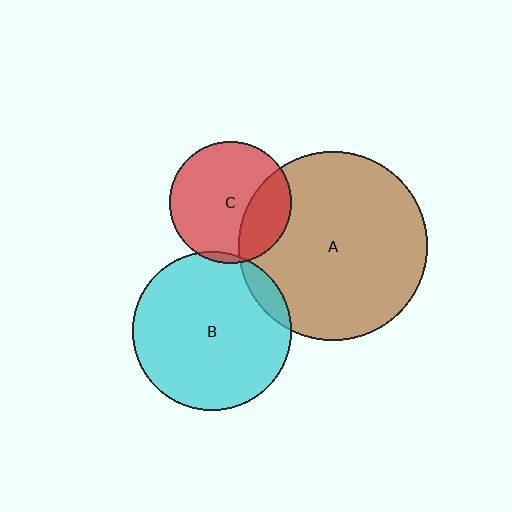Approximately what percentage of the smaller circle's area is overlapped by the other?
Approximately 25%.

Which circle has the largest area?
Circle A (brown).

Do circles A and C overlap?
Yes.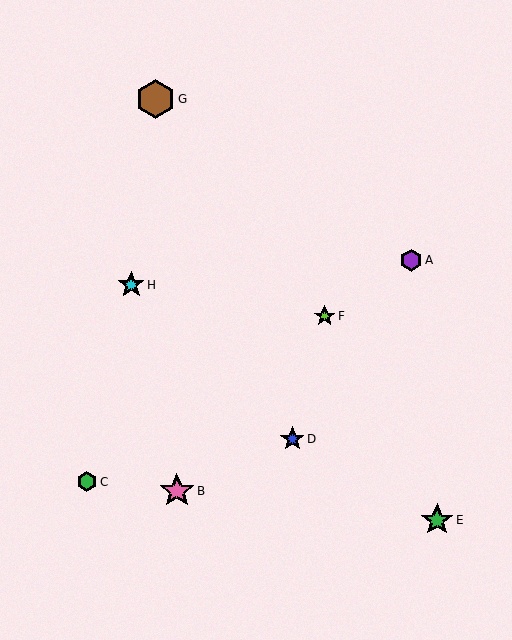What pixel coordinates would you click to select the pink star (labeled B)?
Click at (177, 491) to select the pink star B.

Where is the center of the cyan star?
The center of the cyan star is at (131, 285).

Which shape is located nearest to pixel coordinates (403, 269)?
The purple hexagon (labeled A) at (411, 260) is nearest to that location.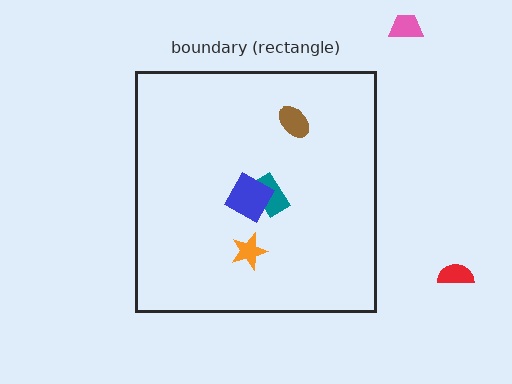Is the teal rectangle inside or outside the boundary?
Inside.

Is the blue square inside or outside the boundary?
Inside.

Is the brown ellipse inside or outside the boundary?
Inside.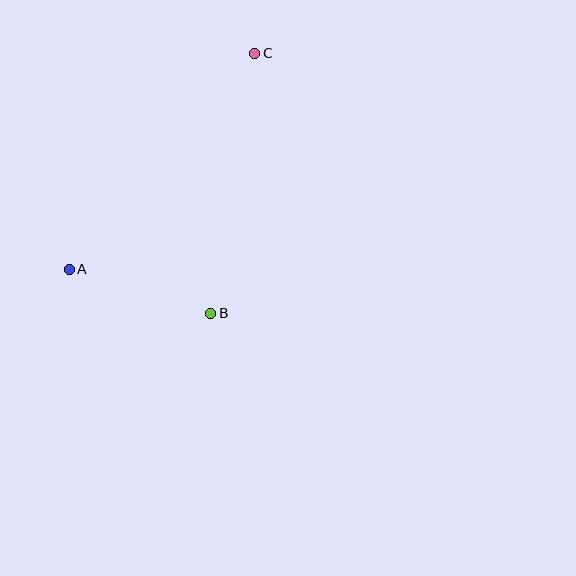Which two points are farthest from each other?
Points A and C are farthest from each other.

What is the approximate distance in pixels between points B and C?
The distance between B and C is approximately 264 pixels.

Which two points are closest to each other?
Points A and B are closest to each other.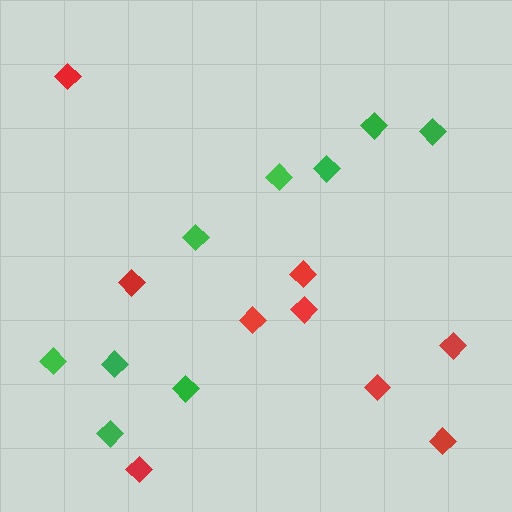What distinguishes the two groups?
There are 2 groups: one group of green diamonds (9) and one group of red diamonds (9).